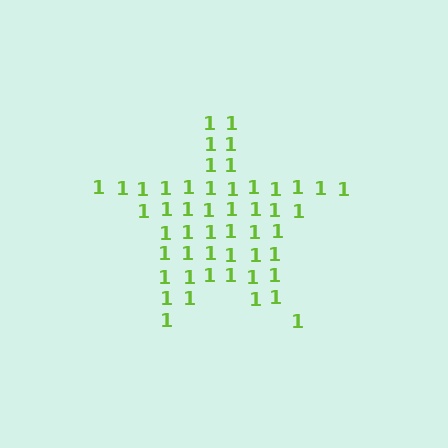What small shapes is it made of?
It is made of small digit 1's.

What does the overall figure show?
The overall figure shows a star.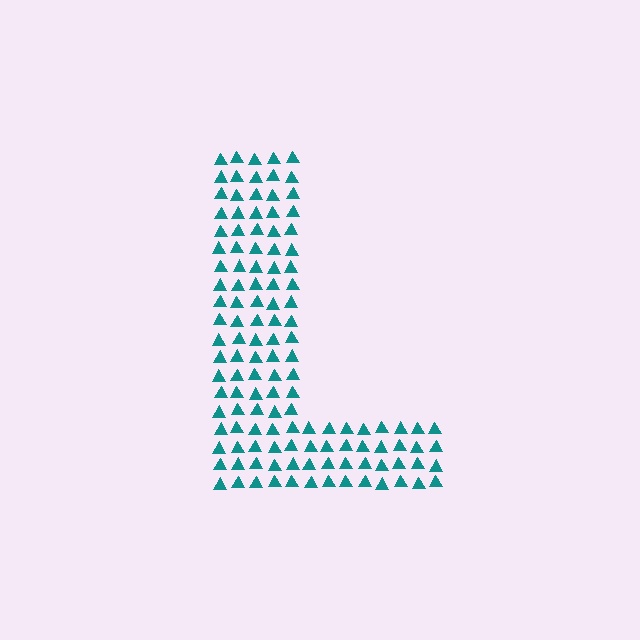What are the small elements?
The small elements are triangles.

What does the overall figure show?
The overall figure shows the letter L.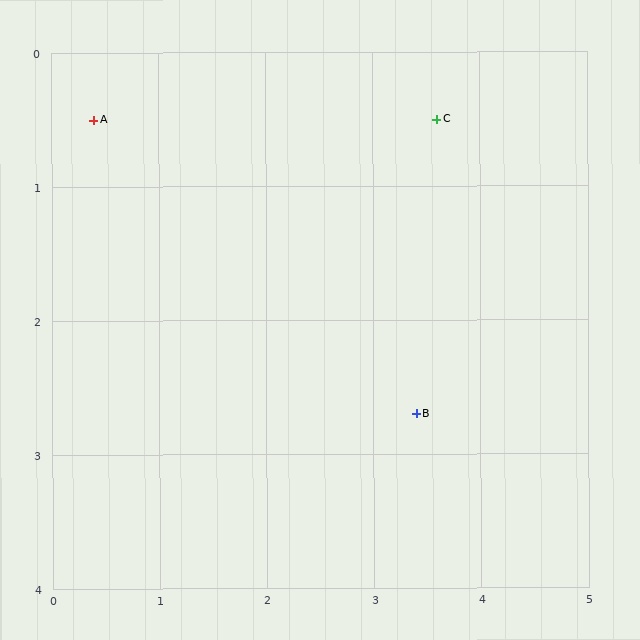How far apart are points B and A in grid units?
Points B and A are about 3.7 grid units apart.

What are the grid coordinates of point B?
Point B is at approximately (3.4, 2.7).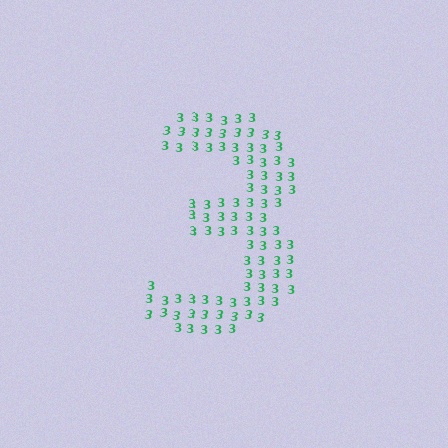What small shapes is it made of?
It is made of small digit 3's.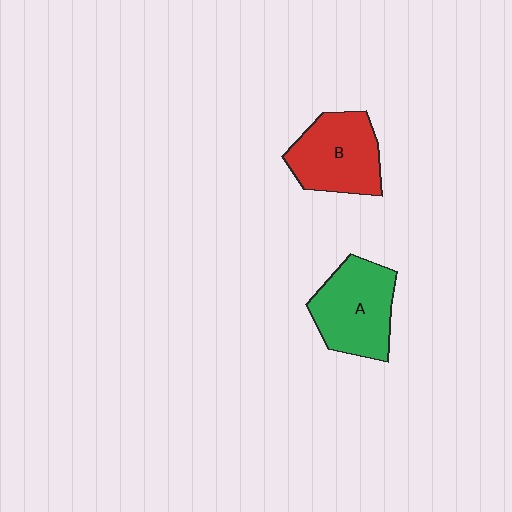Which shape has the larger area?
Shape A (green).